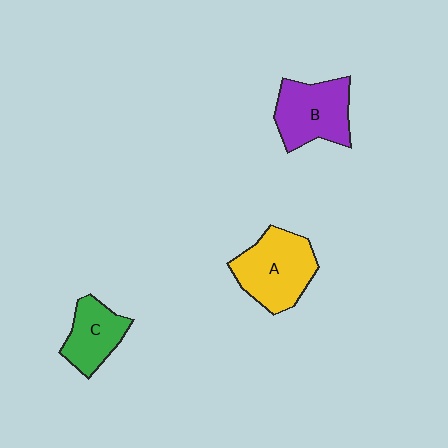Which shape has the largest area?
Shape A (yellow).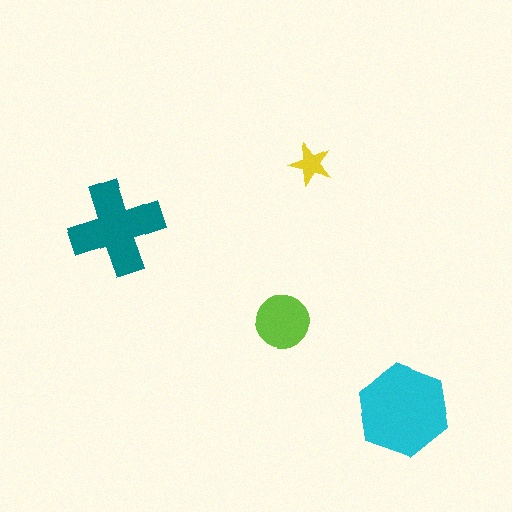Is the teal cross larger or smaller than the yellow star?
Larger.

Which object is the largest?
The cyan hexagon.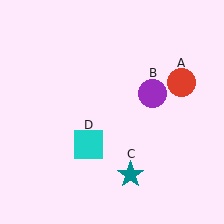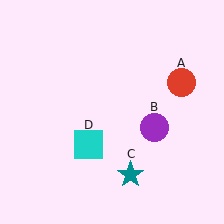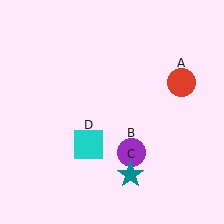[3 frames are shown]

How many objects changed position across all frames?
1 object changed position: purple circle (object B).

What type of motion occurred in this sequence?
The purple circle (object B) rotated clockwise around the center of the scene.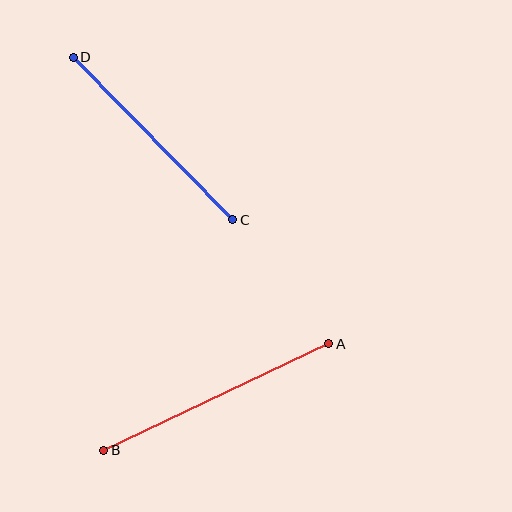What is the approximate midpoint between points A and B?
The midpoint is at approximately (216, 397) pixels.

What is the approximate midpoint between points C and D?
The midpoint is at approximately (153, 139) pixels.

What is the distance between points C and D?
The distance is approximately 227 pixels.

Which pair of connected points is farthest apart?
Points A and B are farthest apart.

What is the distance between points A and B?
The distance is approximately 249 pixels.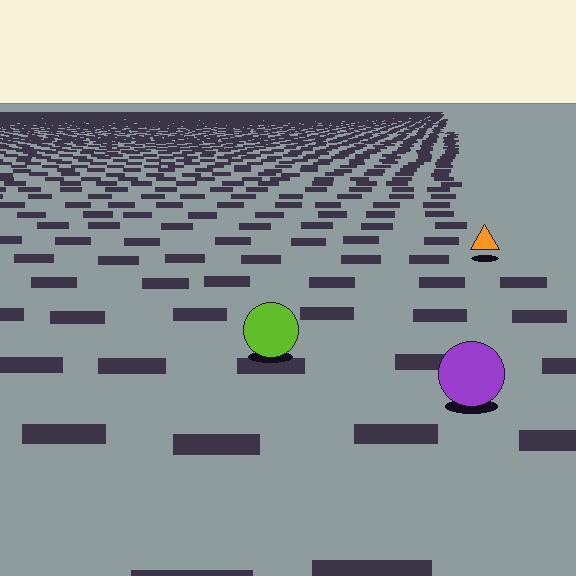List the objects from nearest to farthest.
From nearest to farthest: the purple circle, the lime circle, the orange triangle.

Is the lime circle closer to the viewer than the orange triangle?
Yes. The lime circle is closer — you can tell from the texture gradient: the ground texture is coarser near it.